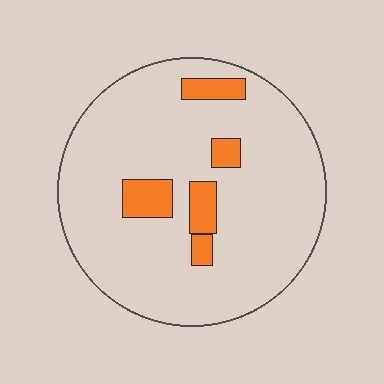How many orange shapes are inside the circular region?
5.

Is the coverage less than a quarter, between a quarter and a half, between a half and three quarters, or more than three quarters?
Less than a quarter.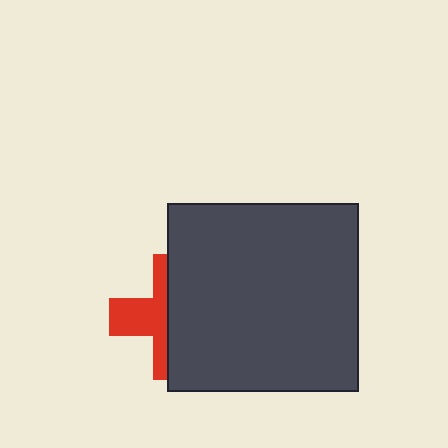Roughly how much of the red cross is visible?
A small part of it is visible (roughly 42%).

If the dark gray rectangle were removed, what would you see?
You would see the complete red cross.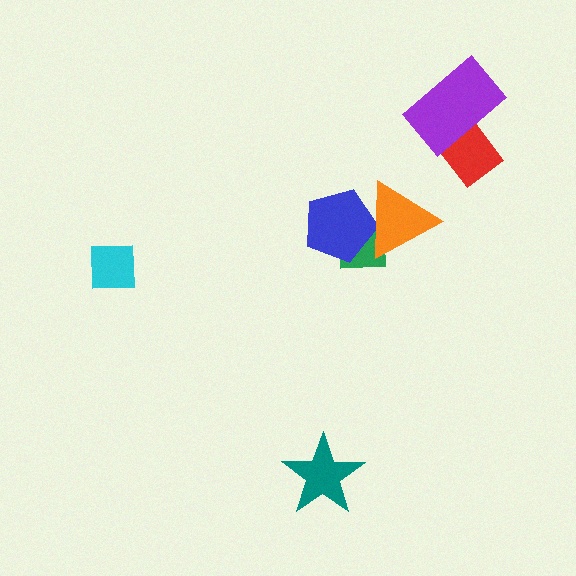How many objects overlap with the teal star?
0 objects overlap with the teal star.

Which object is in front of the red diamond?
The purple rectangle is in front of the red diamond.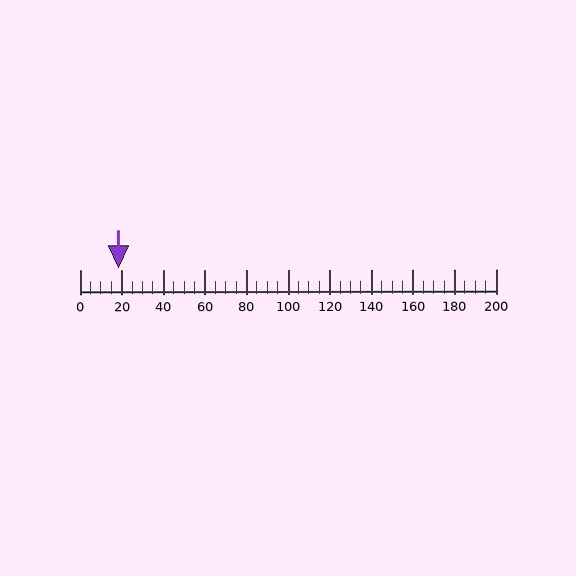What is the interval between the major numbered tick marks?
The major tick marks are spaced 20 units apart.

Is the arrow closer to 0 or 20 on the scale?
The arrow is closer to 20.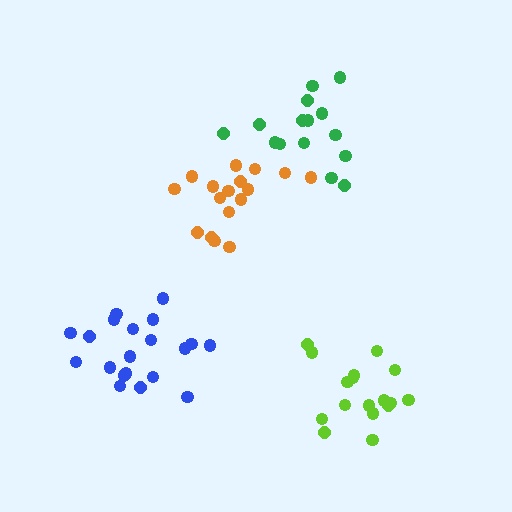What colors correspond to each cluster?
The clusters are colored: orange, lime, blue, green.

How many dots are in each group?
Group 1: 17 dots, Group 2: 17 dots, Group 3: 20 dots, Group 4: 15 dots (69 total).